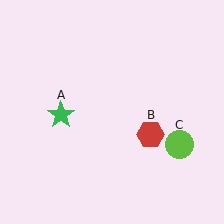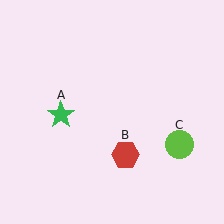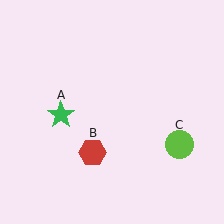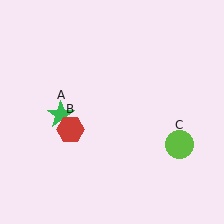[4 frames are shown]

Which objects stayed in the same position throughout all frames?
Green star (object A) and lime circle (object C) remained stationary.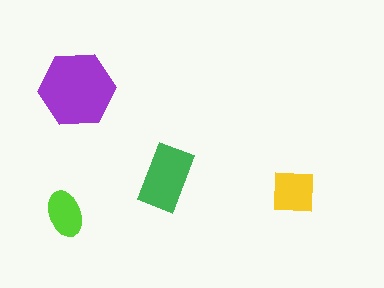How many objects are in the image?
There are 4 objects in the image.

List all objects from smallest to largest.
The lime ellipse, the yellow square, the green rectangle, the purple hexagon.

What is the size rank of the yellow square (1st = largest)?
3rd.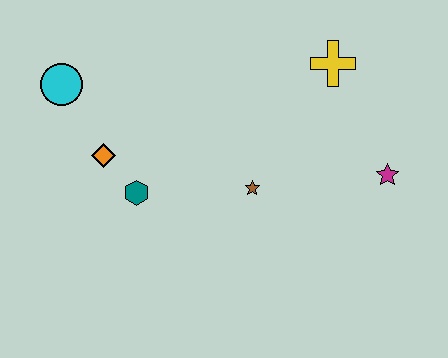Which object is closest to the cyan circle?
The orange diamond is closest to the cyan circle.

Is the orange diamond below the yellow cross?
Yes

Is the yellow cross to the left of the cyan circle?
No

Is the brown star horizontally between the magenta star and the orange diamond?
Yes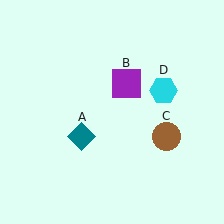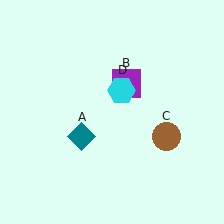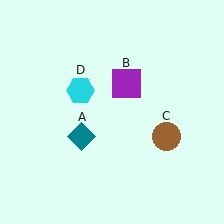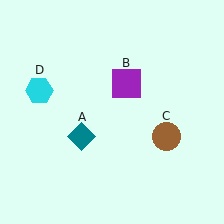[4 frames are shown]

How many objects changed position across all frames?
1 object changed position: cyan hexagon (object D).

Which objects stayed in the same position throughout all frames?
Teal diamond (object A) and purple square (object B) and brown circle (object C) remained stationary.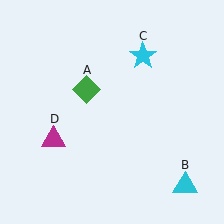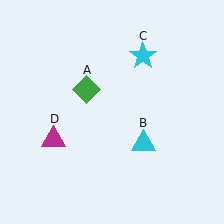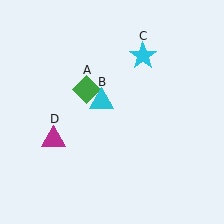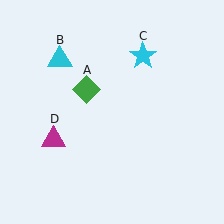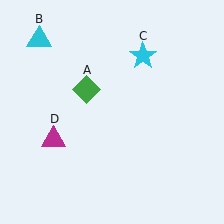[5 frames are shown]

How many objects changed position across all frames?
1 object changed position: cyan triangle (object B).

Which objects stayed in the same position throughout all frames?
Green diamond (object A) and cyan star (object C) and magenta triangle (object D) remained stationary.